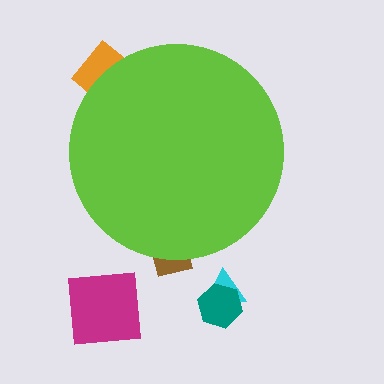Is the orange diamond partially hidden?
Yes, the orange diamond is partially hidden behind the lime circle.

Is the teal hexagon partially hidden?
No, the teal hexagon is fully visible.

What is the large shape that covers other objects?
A lime circle.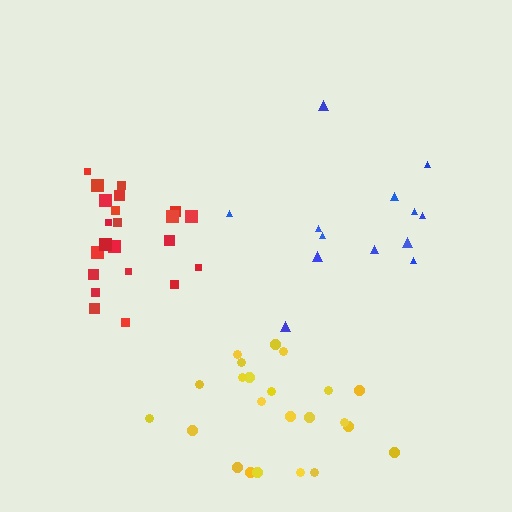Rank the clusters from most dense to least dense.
red, yellow, blue.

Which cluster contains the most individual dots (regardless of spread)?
Yellow (23).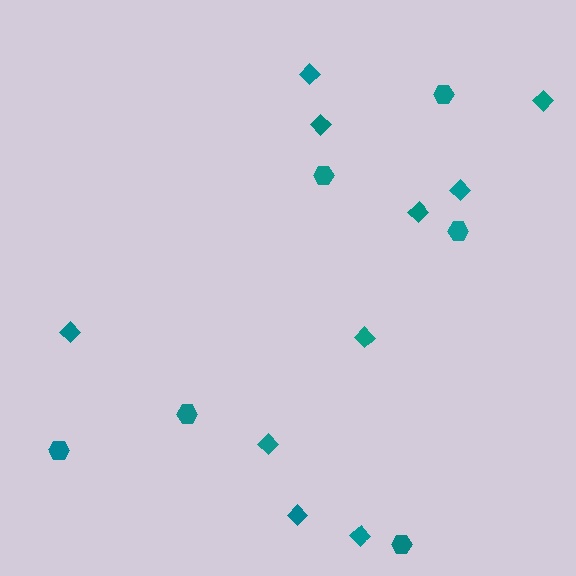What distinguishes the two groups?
There are 2 groups: one group of hexagons (6) and one group of diamonds (10).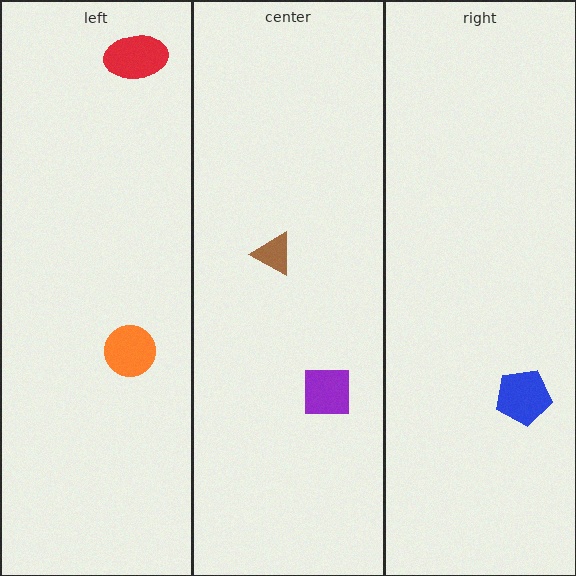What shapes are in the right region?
The blue pentagon.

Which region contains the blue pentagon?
The right region.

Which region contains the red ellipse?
The left region.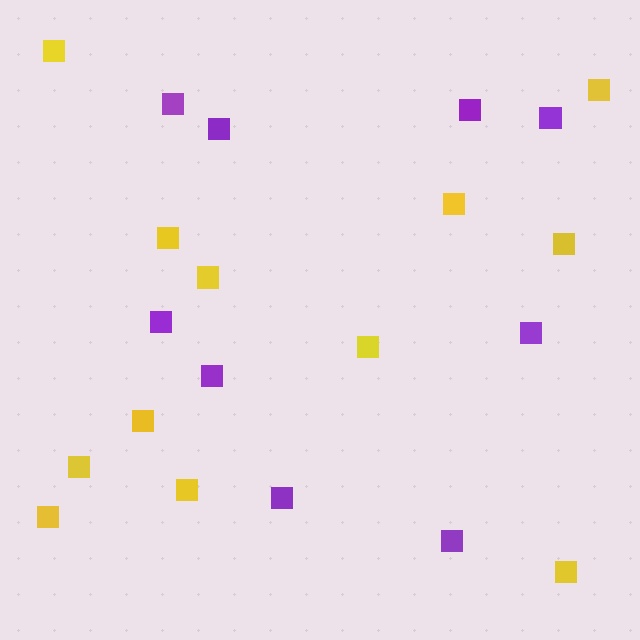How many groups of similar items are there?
There are 2 groups: one group of yellow squares (12) and one group of purple squares (9).